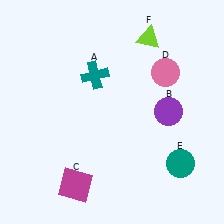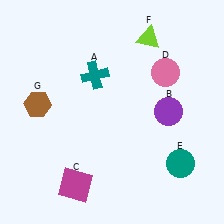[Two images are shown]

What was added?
A brown hexagon (G) was added in Image 2.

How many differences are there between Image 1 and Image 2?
There is 1 difference between the two images.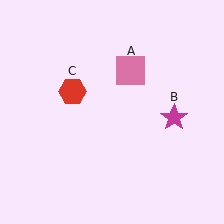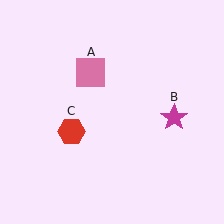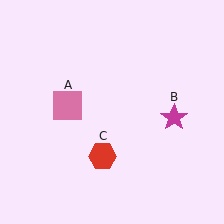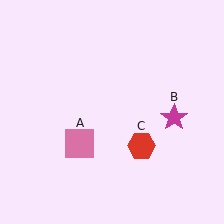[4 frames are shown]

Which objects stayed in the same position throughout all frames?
Magenta star (object B) remained stationary.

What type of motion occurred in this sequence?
The pink square (object A), red hexagon (object C) rotated counterclockwise around the center of the scene.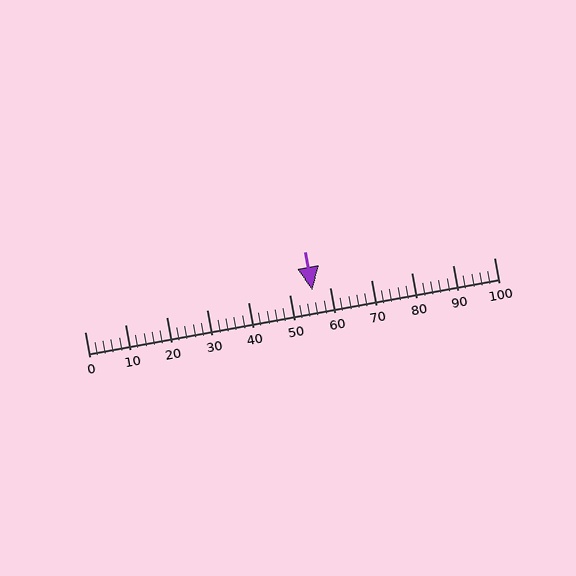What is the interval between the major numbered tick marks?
The major tick marks are spaced 10 units apart.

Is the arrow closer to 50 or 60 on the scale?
The arrow is closer to 60.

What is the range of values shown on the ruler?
The ruler shows values from 0 to 100.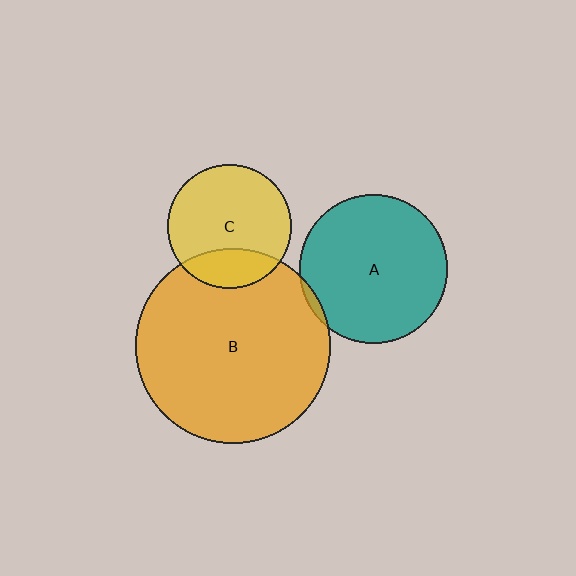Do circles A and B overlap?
Yes.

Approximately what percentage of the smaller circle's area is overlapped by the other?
Approximately 5%.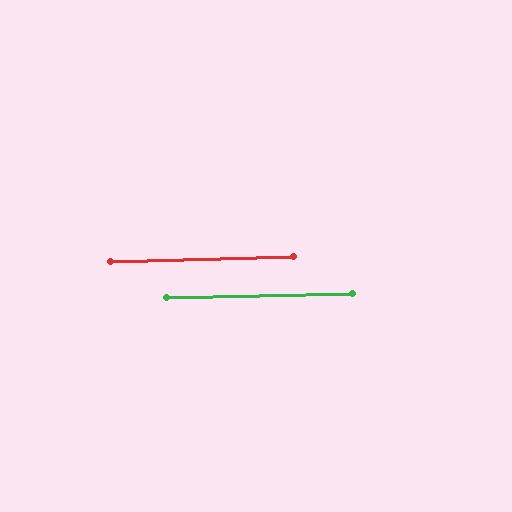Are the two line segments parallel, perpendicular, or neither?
Parallel — their directions differ by only 0.3°.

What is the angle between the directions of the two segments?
Approximately 0 degrees.